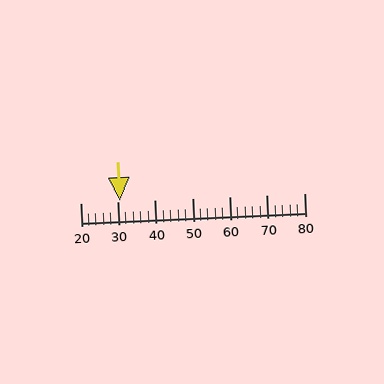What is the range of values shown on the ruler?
The ruler shows values from 20 to 80.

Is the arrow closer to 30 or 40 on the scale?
The arrow is closer to 30.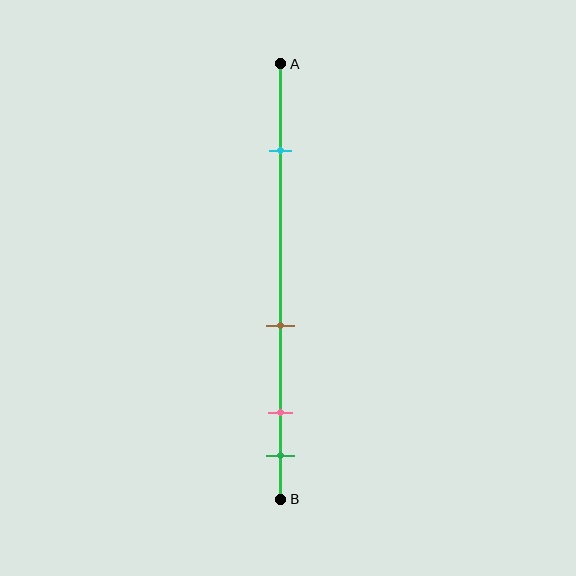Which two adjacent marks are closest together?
The pink and green marks are the closest adjacent pair.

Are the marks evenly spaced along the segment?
No, the marks are not evenly spaced.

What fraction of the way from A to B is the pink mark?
The pink mark is approximately 80% (0.8) of the way from A to B.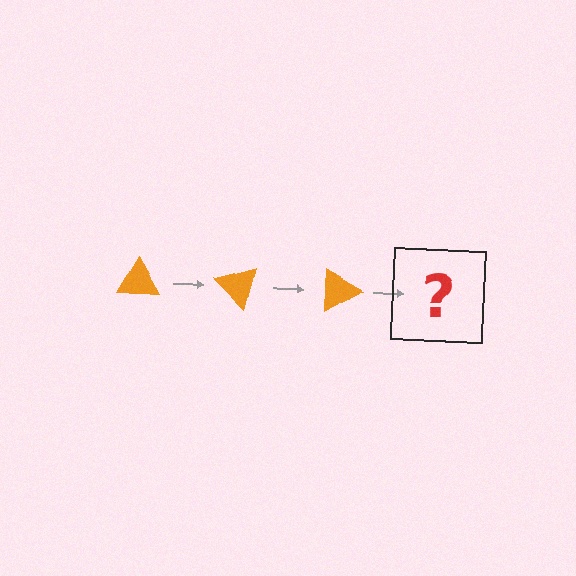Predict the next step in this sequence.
The next step is an orange triangle rotated 135 degrees.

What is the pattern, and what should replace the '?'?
The pattern is that the triangle rotates 45 degrees each step. The '?' should be an orange triangle rotated 135 degrees.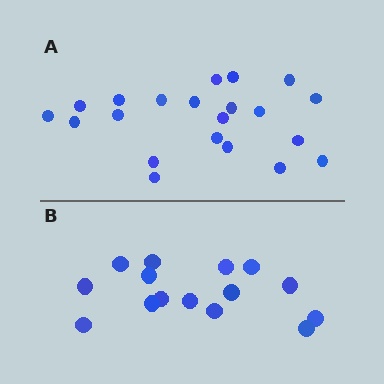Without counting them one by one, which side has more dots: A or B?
Region A (the top region) has more dots.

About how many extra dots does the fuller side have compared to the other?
Region A has about 6 more dots than region B.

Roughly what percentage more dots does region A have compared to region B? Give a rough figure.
About 40% more.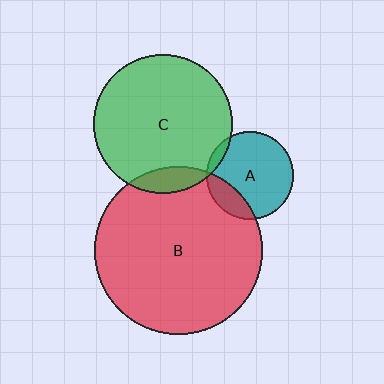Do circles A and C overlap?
Yes.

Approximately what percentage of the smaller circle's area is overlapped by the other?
Approximately 5%.